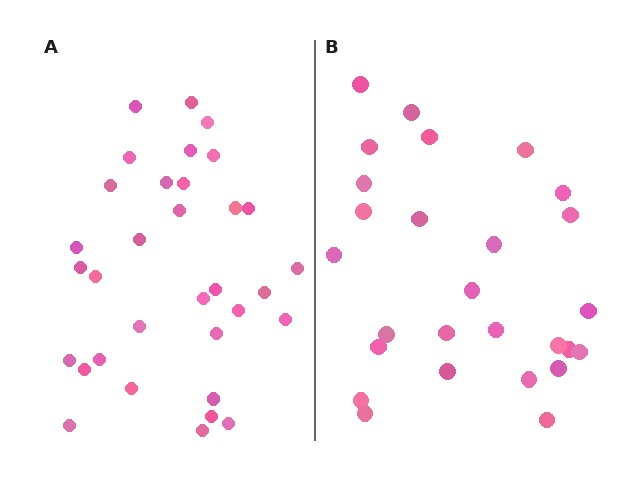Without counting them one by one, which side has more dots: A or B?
Region A (the left region) has more dots.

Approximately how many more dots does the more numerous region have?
Region A has about 6 more dots than region B.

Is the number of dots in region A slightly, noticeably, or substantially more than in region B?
Region A has only slightly more — the two regions are fairly close. The ratio is roughly 1.2 to 1.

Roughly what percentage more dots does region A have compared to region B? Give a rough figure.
About 20% more.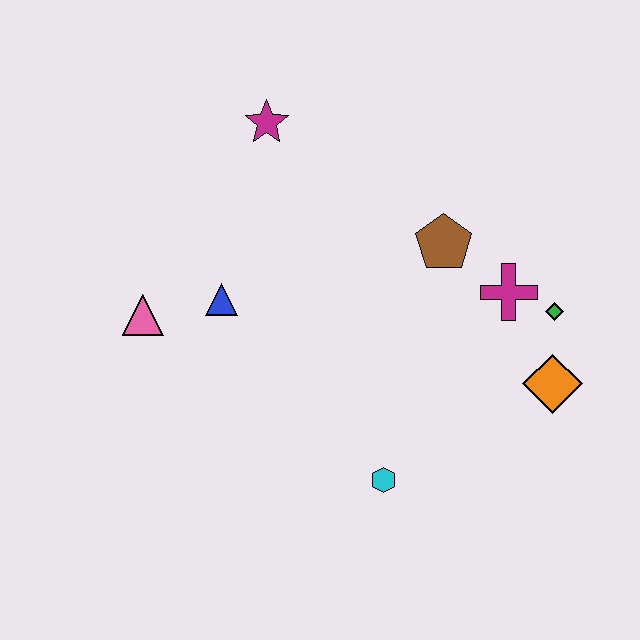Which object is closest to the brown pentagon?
The magenta cross is closest to the brown pentagon.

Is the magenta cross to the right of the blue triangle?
Yes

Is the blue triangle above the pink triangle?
Yes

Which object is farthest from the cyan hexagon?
The magenta star is farthest from the cyan hexagon.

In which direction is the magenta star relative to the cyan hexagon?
The magenta star is above the cyan hexagon.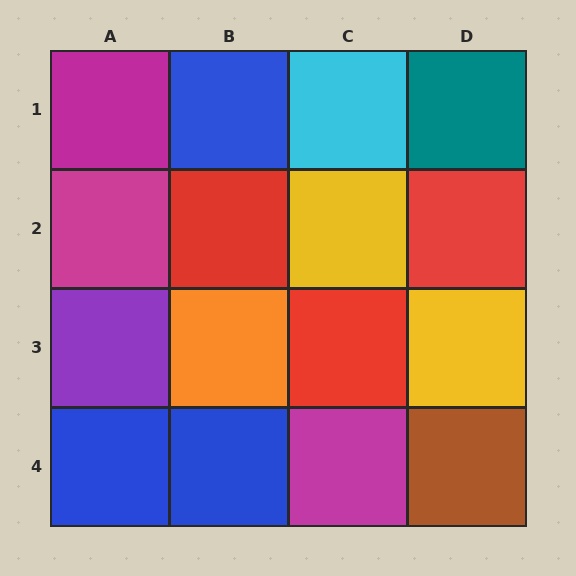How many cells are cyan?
1 cell is cyan.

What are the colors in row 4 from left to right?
Blue, blue, magenta, brown.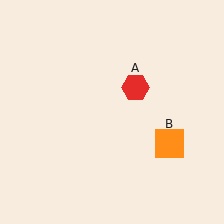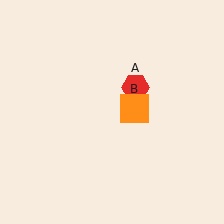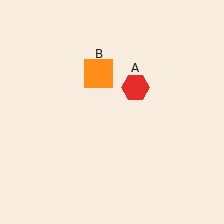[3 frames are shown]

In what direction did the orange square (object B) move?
The orange square (object B) moved up and to the left.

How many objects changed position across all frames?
1 object changed position: orange square (object B).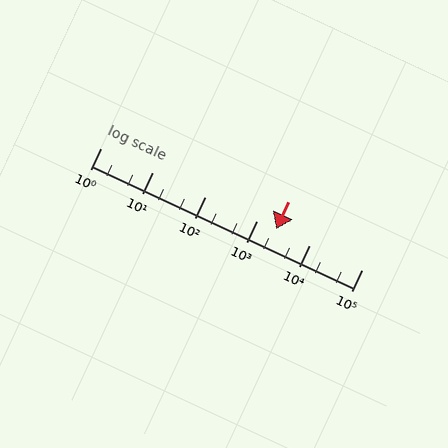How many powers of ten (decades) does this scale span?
The scale spans 5 decades, from 1 to 100000.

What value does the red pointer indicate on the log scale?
The pointer indicates approximately 2300.